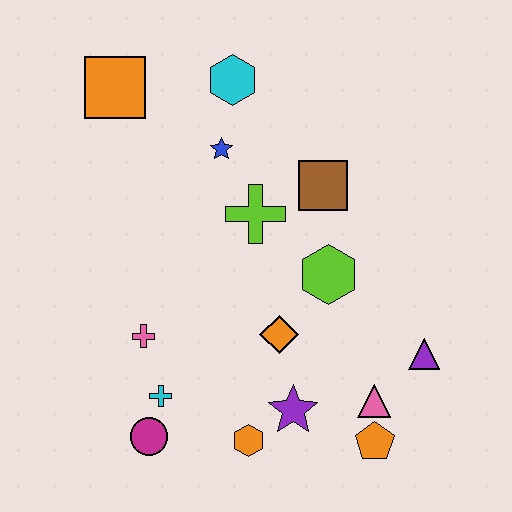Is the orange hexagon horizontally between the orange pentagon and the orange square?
Yes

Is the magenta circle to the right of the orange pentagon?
No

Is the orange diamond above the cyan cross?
Yes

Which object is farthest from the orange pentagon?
The orange square is farthest from the orange pentagon.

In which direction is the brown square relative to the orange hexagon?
The brown square is above the orange hexagon.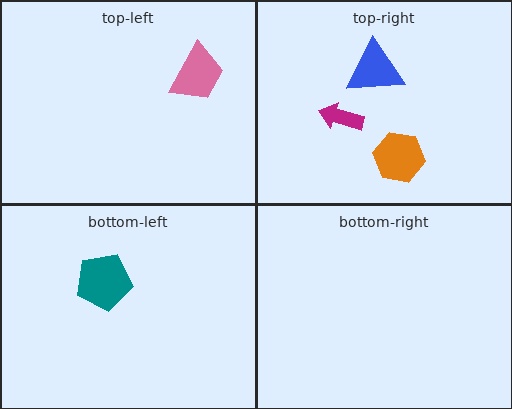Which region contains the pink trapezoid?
The top-left region.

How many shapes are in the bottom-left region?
1.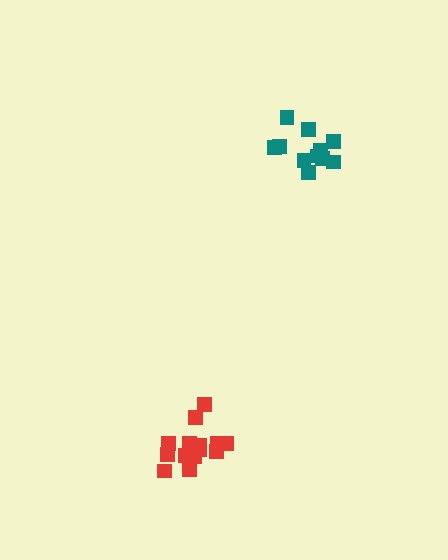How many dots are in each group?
Group 1: 15 dots, Group 2: 11 dots (26 total).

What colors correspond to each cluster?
The clusters are colored: red, teal.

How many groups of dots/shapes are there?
There are 2 groups.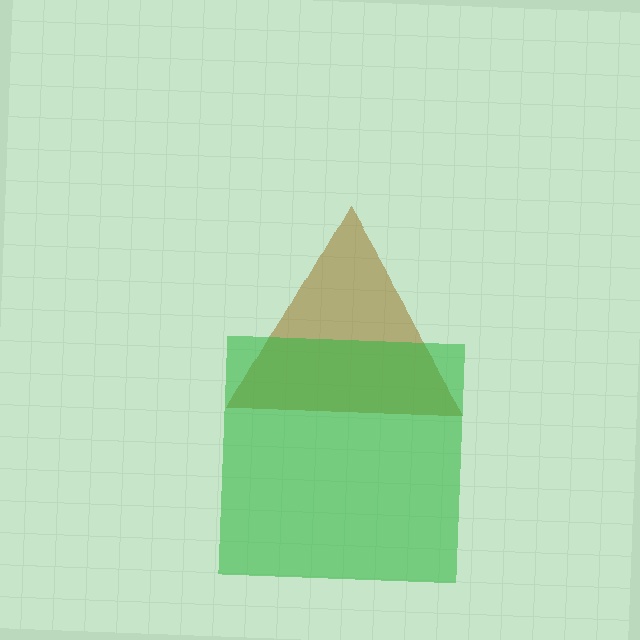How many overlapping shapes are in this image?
There are 2 overlapping shapes in the image.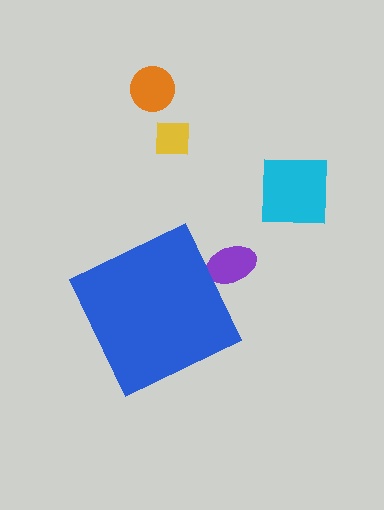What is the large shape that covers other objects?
A blue diamond.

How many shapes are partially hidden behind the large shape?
1 shape is partially hidden.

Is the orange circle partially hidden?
No, the orange circle is fully visible.